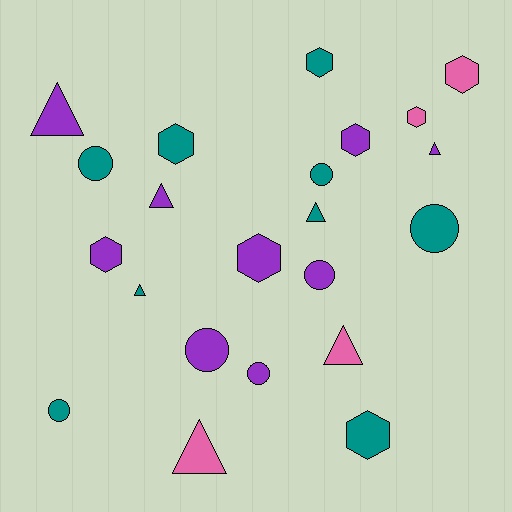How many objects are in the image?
There are 22 objects.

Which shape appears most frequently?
Hexagon, with 8 objects.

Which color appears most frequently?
Teal, with 9 objects.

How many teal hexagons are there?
There are 3 teal hexagons.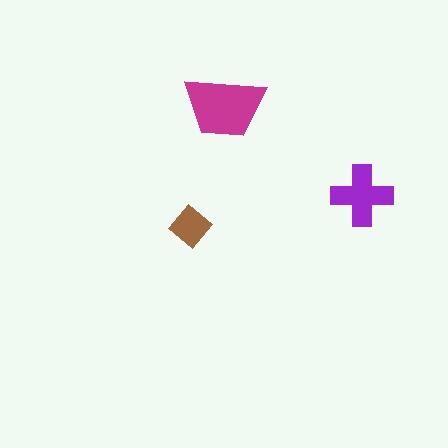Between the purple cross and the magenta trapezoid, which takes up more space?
The magenta trapezoid.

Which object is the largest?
The magenta trapezoid.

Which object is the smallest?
The brown diamond.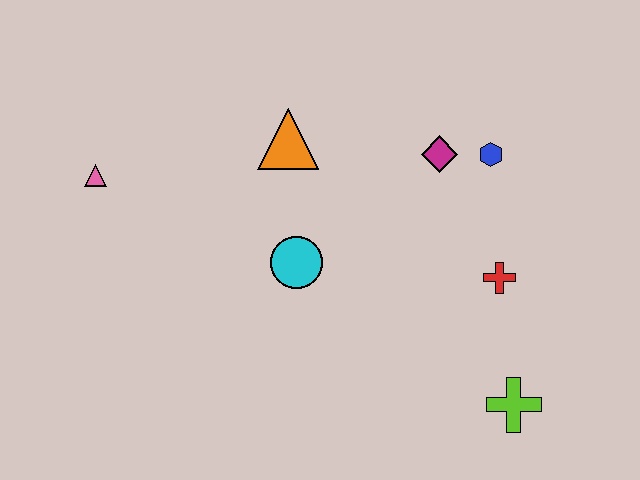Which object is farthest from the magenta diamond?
The pink triangle is farthest from the magenta diamond.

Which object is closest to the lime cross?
The red cross is closest to the lime cross.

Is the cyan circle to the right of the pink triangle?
Yes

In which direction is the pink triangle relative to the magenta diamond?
The pink triangle is to the left of the magenta diamond.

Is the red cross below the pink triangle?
Yes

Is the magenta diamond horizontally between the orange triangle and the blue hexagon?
Yes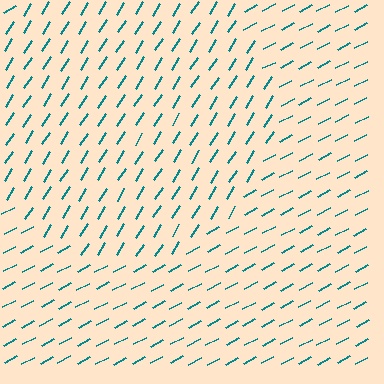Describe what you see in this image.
The image is filled with small teal line segments. A circle region in the image has lines oriented differently from the surrounding lines, creating a visible texture boundary.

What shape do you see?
I see a circle.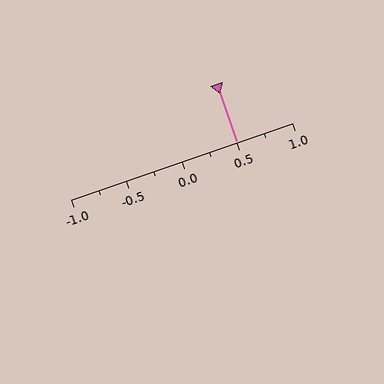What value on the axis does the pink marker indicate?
The marker indicates approximately 0.5.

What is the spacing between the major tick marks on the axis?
The major ticks are spaced 0.5 apart.